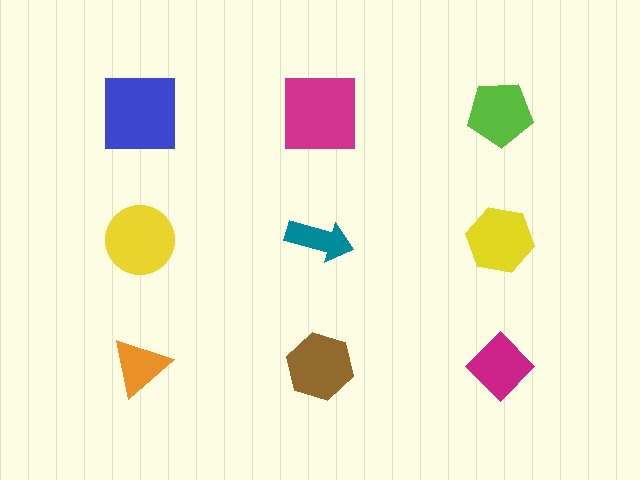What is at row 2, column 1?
A yellow circle.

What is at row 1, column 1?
A blue square.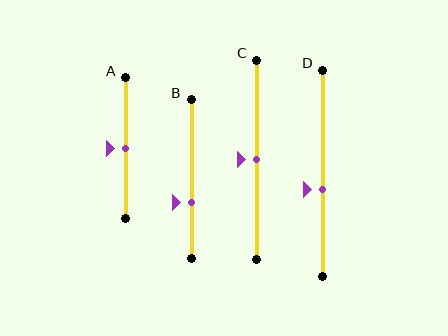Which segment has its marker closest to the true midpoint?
Segment A has its marker closest to the true midpoint.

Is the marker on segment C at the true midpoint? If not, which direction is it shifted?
Yes, the marker on segment C is at the true midpoint.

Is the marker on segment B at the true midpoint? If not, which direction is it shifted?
No, the marker on segment B is shifted downward by about 14% of the segment length.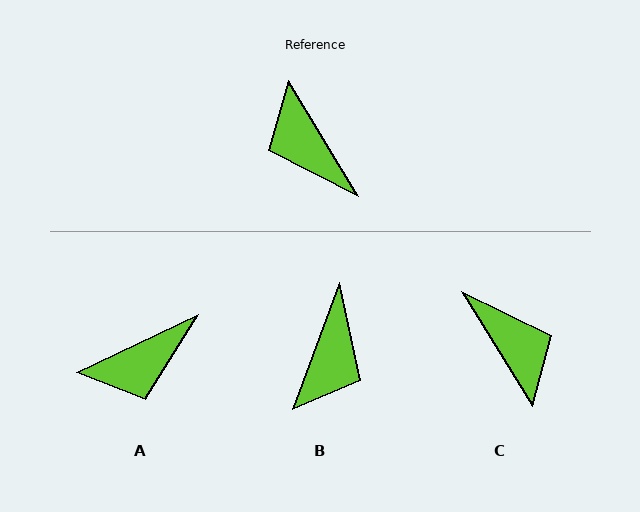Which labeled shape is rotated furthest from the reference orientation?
C, about 179 degrees away.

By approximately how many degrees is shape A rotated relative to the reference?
Approximately 84 degrees counter-clockwise.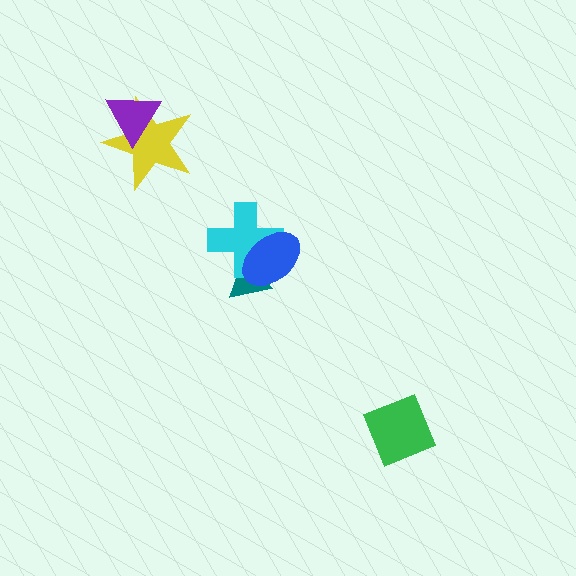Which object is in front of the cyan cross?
The blue ellipse is in front of the cyan cross.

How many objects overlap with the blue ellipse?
2 objects overlap with the blue ellipse.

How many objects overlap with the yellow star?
1 object overlaps with the yellow star.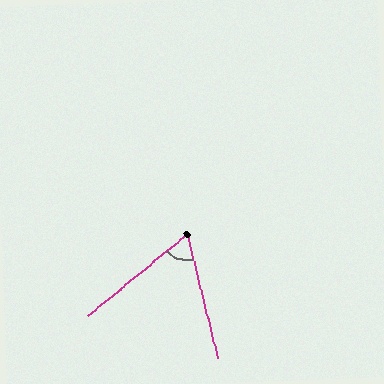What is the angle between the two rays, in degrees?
Approximately 64 degrees.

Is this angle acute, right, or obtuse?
It is acute.